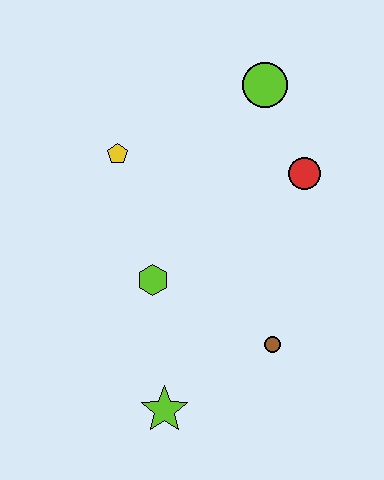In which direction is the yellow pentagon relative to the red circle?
The yellow pentagon is to the left of the red circle.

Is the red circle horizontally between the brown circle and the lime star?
No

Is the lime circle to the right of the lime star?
Yes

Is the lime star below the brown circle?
Yes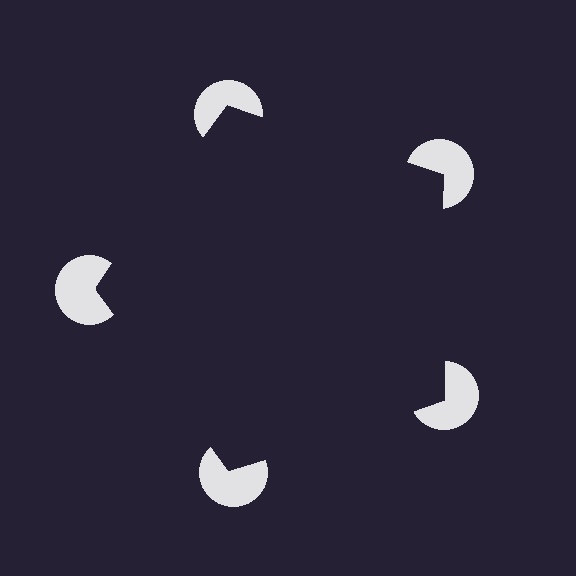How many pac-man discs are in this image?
There are 5 — one at each vertex of the illusory pentagon.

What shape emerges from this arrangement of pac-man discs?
An illusory pentagon — its edges are inferred from the aligned wedge cuts in the pac-man discs, not physically drawn.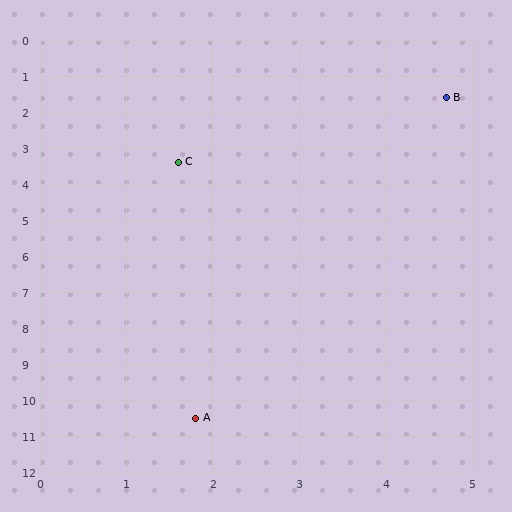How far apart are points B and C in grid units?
Points B and C are about 3.6 grid units apart.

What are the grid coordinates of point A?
Point A is at approximately (1.8, 10.5).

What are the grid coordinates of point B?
Point B is at approximately (4.7, 1.6).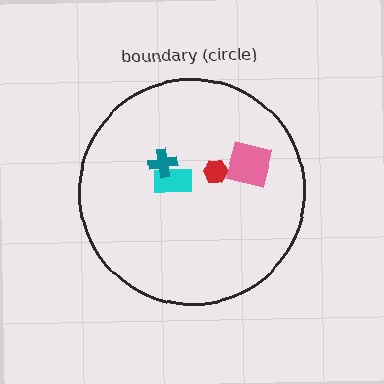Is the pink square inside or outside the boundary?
Inside.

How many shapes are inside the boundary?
4 inside, 0 outside.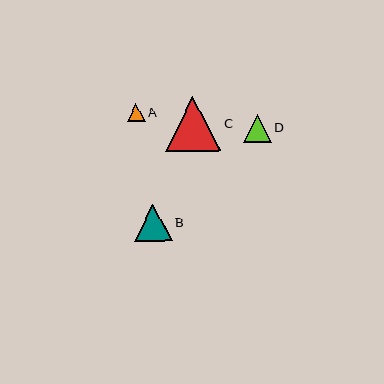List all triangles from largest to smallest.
From largest to smallest: C, B, D, A.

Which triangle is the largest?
Triangle C is the largest with a size of approximately 55 pixels.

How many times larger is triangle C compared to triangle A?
Triangle C is approximately 3.1 times the size of triangle A.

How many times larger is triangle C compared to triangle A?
Triangle C is approximately 3.1 times the size of triangle A.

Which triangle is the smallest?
Triangle A is the smallest with a size of approximately 18 pixels.